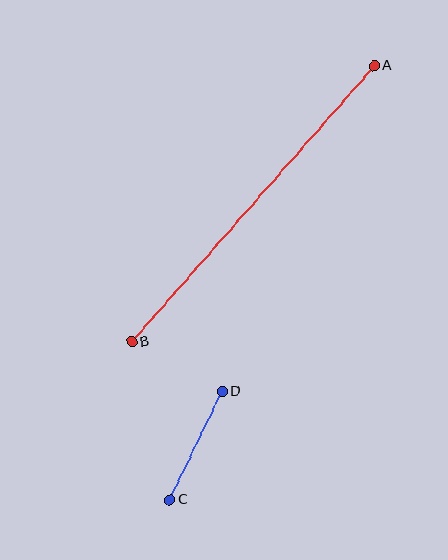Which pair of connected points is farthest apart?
Points A and B are farthest apart.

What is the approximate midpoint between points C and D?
The midpoint is at approximately (196, 446) pixels.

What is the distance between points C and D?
The distance is approximately 120 pixels.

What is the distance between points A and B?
The distance is approximately 367 pixels.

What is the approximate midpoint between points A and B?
The midpoint is at approximately (253, 204) pixels.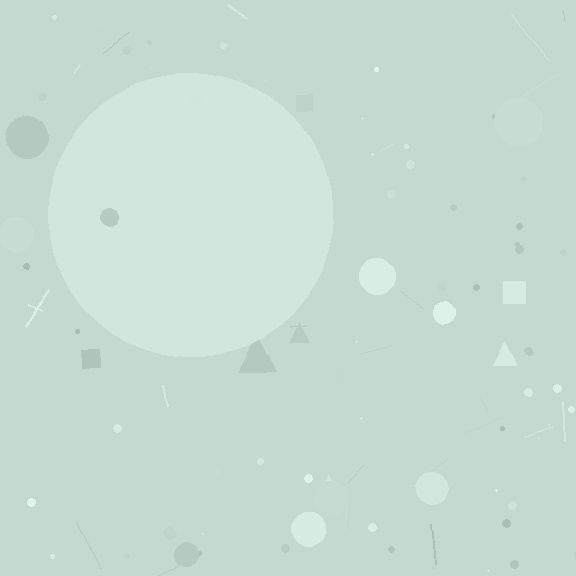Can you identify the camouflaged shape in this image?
The camouflaged shape is a circle.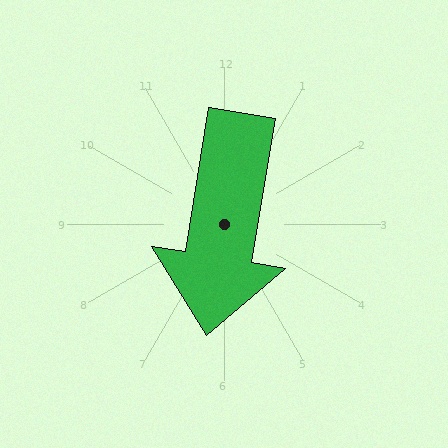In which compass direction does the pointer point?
South.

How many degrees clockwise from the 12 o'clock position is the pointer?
Approximately 189 degrees.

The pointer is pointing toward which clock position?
Roughly 6 o'clock.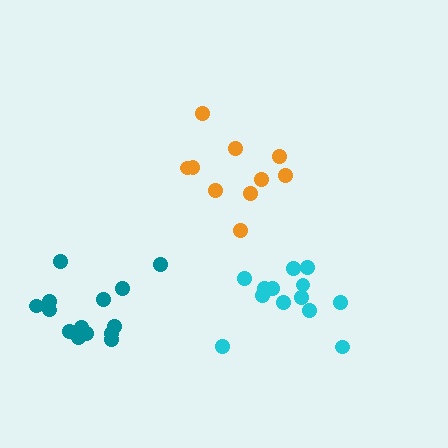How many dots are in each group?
Group 1: 10 dots, Group 2: 14 dots, Group 3: 13 dots (37 total).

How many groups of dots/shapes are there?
There are 3 groups.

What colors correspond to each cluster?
The clusters are colored: orange, teal, cyan.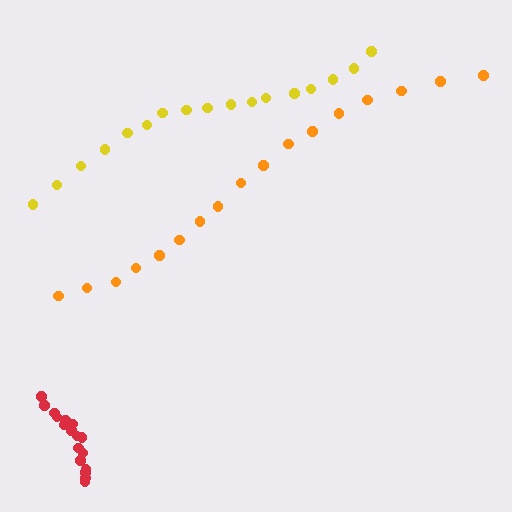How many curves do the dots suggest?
There are 3 distinct paths.